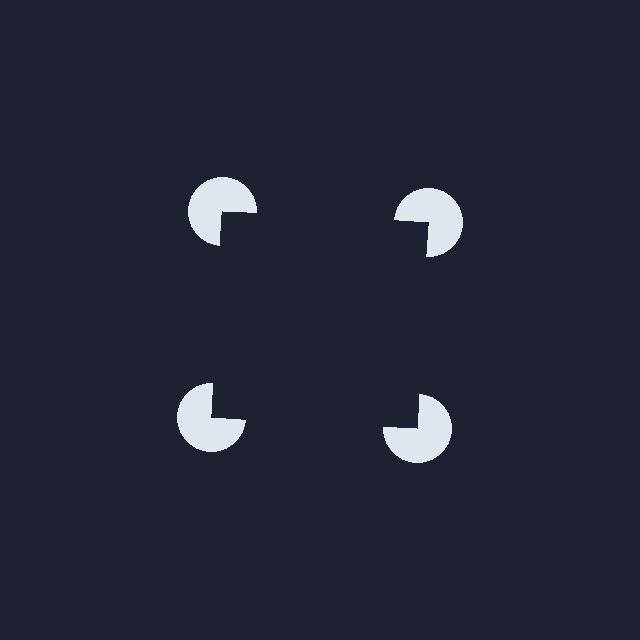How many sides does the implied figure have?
4 sides.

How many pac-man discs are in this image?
There are 4 — one at each vertex of the illusory square.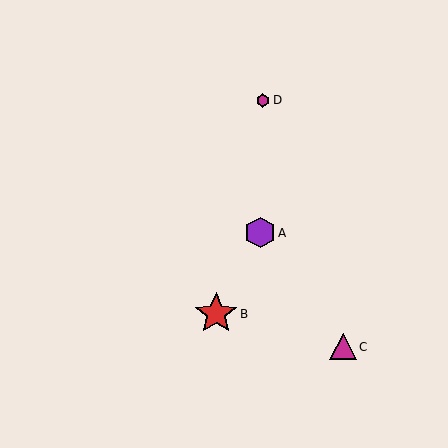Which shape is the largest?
The red star (labeled B) is the largest.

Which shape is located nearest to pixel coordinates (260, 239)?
The purple hexagon (labeled A) at (260, 233) is nearest to that location.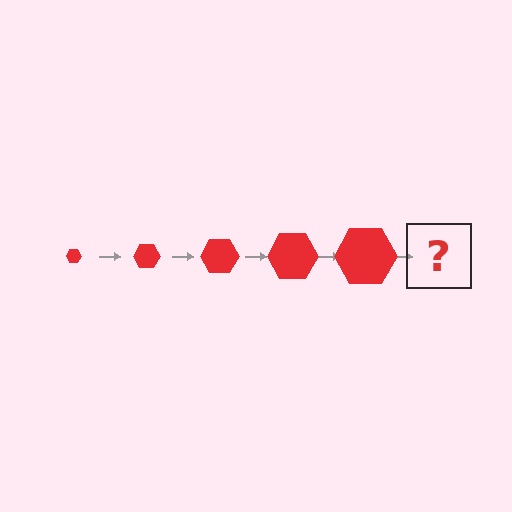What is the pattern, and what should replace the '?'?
The pattern is that the hexagon gets progressively larger each step. The '?' should be a red hexagon, larger than the previous one.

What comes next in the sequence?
The next element should be a red hexagon, larger than the previous one.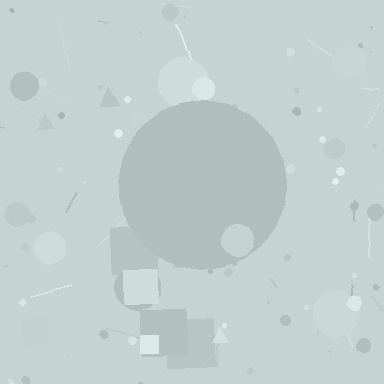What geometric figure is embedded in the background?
A circle is embedded in the background.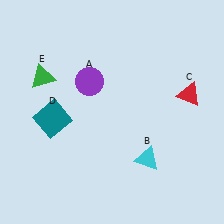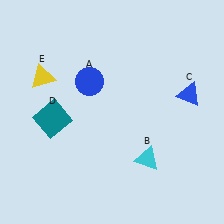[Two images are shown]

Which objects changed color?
A changed from purple to blue. C changed from red to blue. E changed from green to yellow.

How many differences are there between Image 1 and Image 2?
There are 3 differences between the two images.